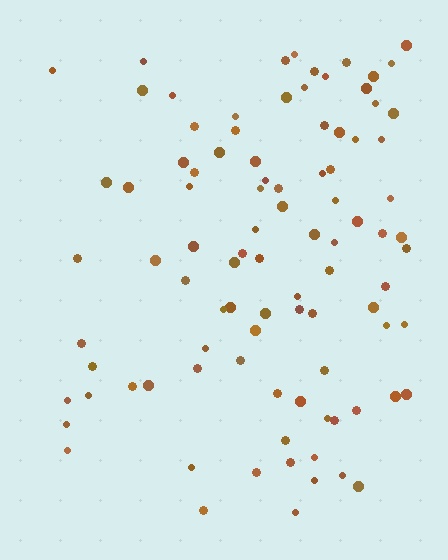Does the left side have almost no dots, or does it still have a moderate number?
Still a moderate number, just noticeably fewer than the right.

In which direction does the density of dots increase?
From left to right, with the right side densest.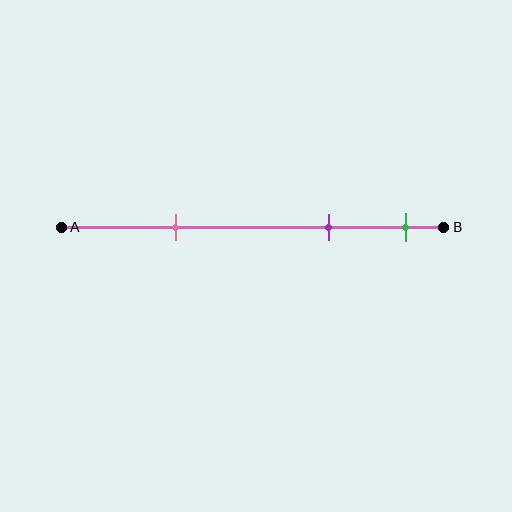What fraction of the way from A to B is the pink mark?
The pink mark is approximately 30% (0.3) of the way from A to B.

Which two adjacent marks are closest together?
The purple and green marks are the closest adjacent pair.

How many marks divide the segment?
There are 3 marks dividing the segment.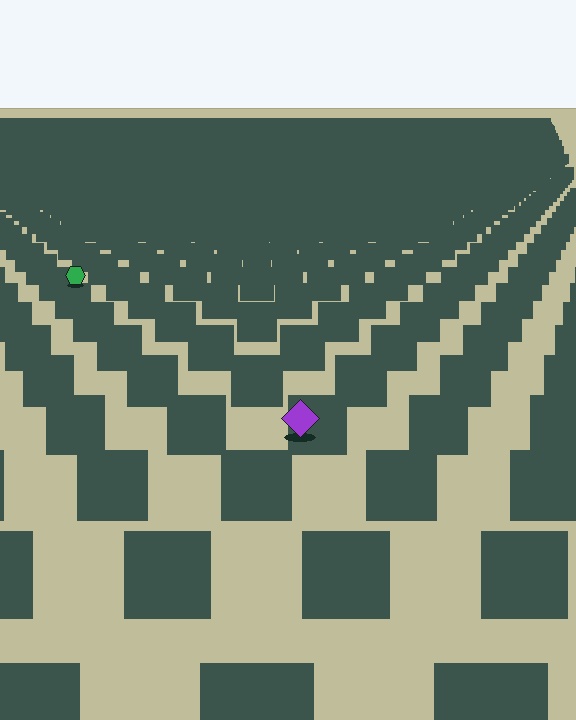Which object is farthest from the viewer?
The green hexagon is farthest from the viewer. It appears smaller and the ground texture around it is denser.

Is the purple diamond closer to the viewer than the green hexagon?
Yes. The purple diamond is closer — you can tell from the texture gradient: the ground texture is coarser near it.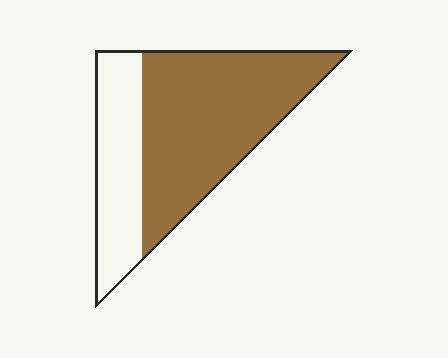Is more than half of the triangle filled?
Yes.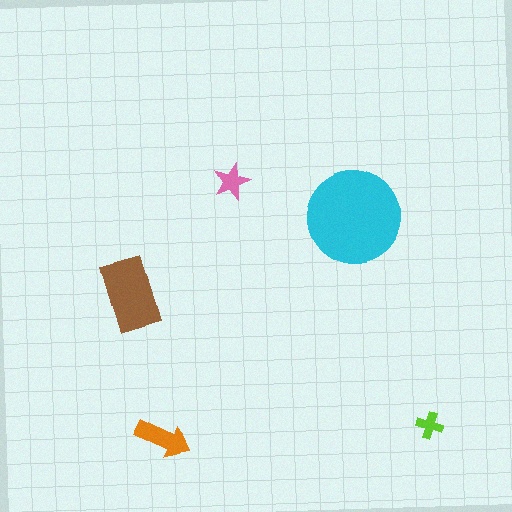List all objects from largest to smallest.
The cyan circle, the brown rectangle, the orange arrow, the pink star, the lime cross.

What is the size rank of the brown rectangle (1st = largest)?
2nd.